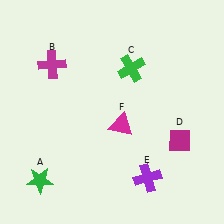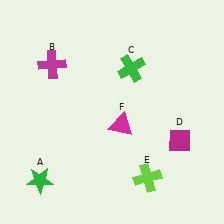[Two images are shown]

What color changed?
The cross (E) changed from purple in Image 1 to lime in Image 2.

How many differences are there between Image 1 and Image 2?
There is 1 difference between the two images.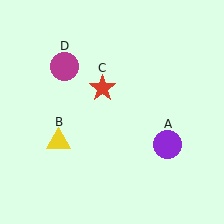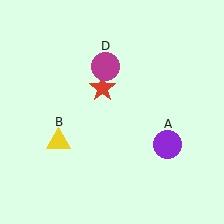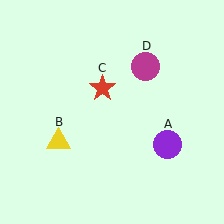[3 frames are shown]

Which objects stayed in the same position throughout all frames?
Purple circle (object A) and yellow triangle (object B) and red star (object C) remained stationary.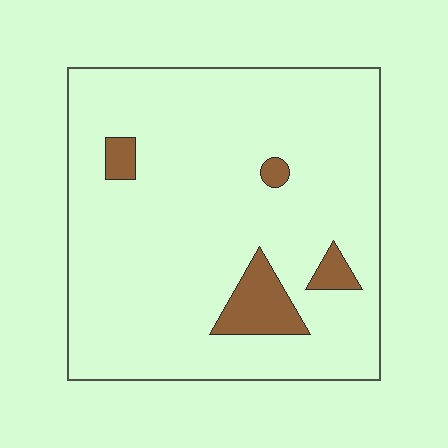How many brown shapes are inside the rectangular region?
4.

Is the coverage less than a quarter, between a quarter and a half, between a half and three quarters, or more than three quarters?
Less than a quarter.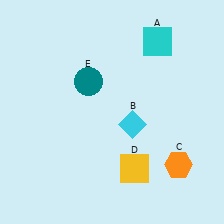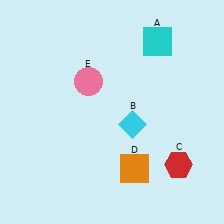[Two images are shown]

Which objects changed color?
C changed from orange to red. D changed from yellow to orange. E changed from teal to pink.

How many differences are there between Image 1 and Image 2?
There are 3 differences between the two images.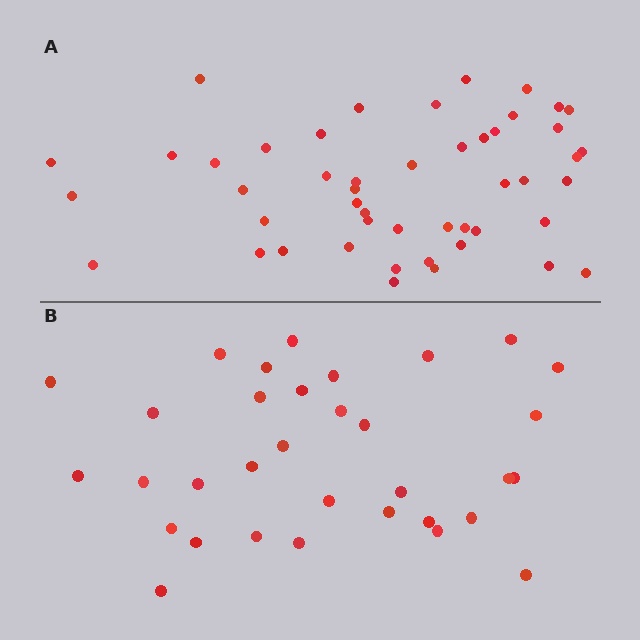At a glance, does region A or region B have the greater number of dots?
Region A (the top region) has more dots.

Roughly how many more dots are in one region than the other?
Region A has approximately 15 more dots than region B.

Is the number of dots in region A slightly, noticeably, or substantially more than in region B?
Region A has substantially more. The ratio is roughly 1.5 to 1.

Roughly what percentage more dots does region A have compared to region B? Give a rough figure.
About 45% more.